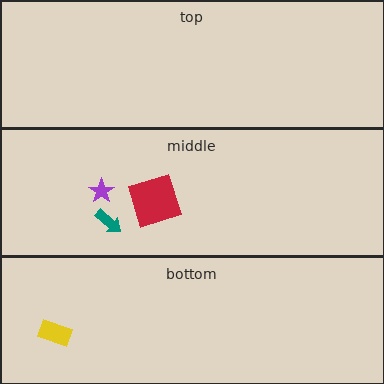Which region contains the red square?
The middle region.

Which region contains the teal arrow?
The middle region.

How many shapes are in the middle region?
3.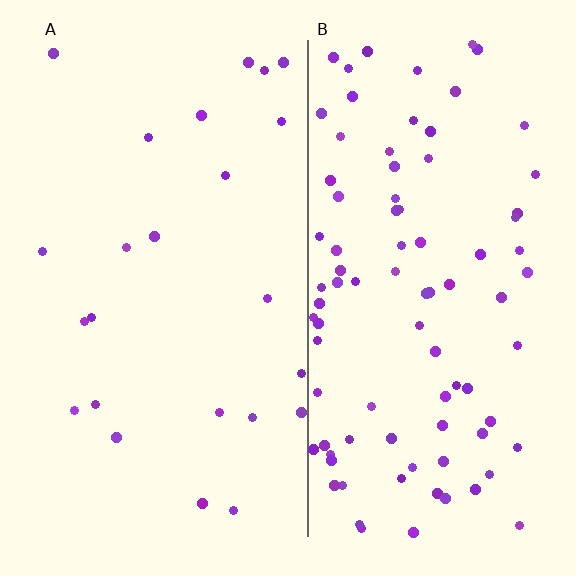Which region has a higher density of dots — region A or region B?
B (the right).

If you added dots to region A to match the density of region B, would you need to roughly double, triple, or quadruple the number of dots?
Approximately quadruple.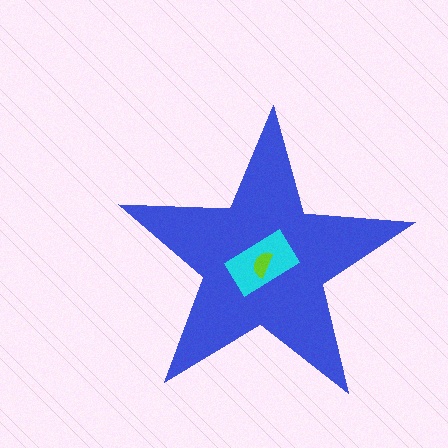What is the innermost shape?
The lime semicircle.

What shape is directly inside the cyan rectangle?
The lime semicircle.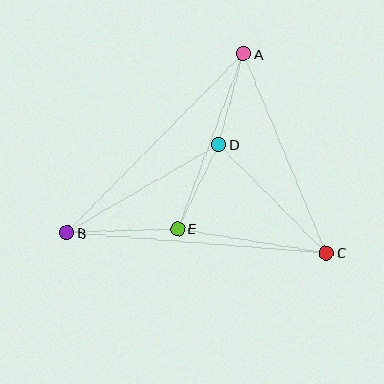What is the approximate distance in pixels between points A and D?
The distance between A and D is approximately 94 pixels.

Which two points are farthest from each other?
Points B and C are farthest from each other.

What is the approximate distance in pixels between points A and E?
The distance between A and E is approximately 187 pixels.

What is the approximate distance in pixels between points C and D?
The distance between C and D is approximately 153 pixels.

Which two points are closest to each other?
Points D and E are closest to each other.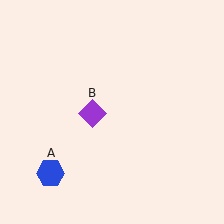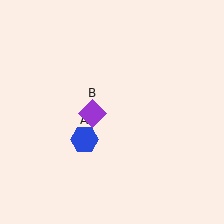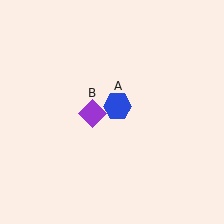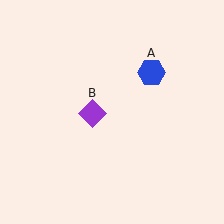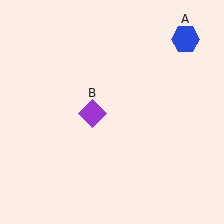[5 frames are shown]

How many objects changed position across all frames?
1 object changed position: blue hexagon (object A).